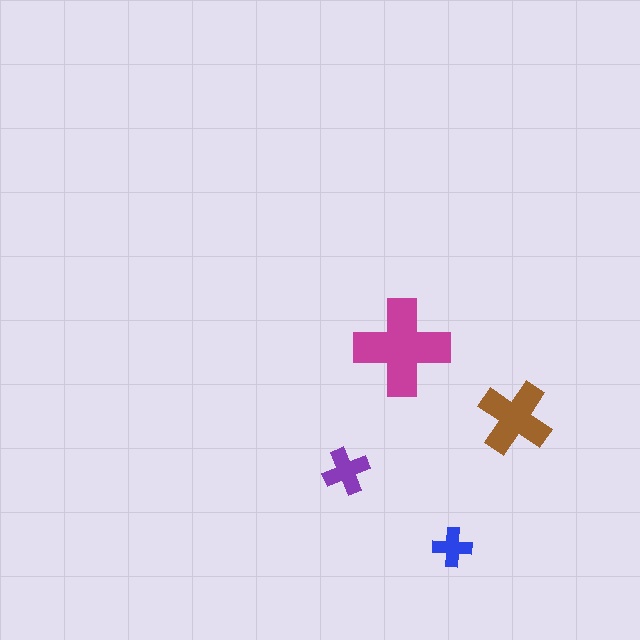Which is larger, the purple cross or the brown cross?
The brown one.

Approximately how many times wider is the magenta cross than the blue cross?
About 2.5 times wider.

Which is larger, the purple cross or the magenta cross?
The magenta one.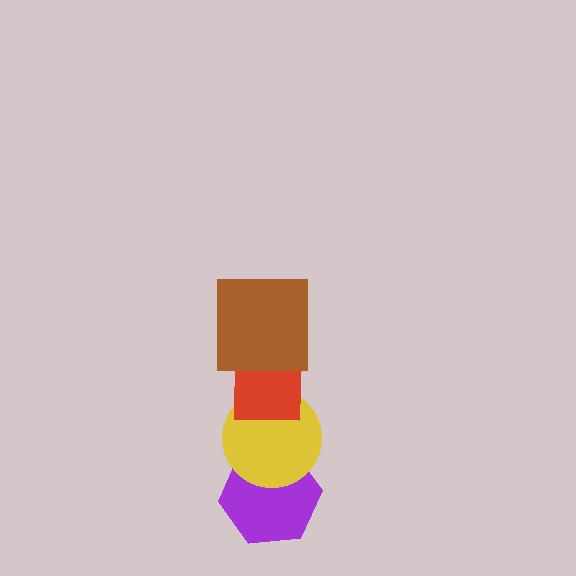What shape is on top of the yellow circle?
The red square is on top of the yellow circle.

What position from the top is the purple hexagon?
The purple hexagon is 4th from the top.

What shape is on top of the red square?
The brown square is on top of the red square.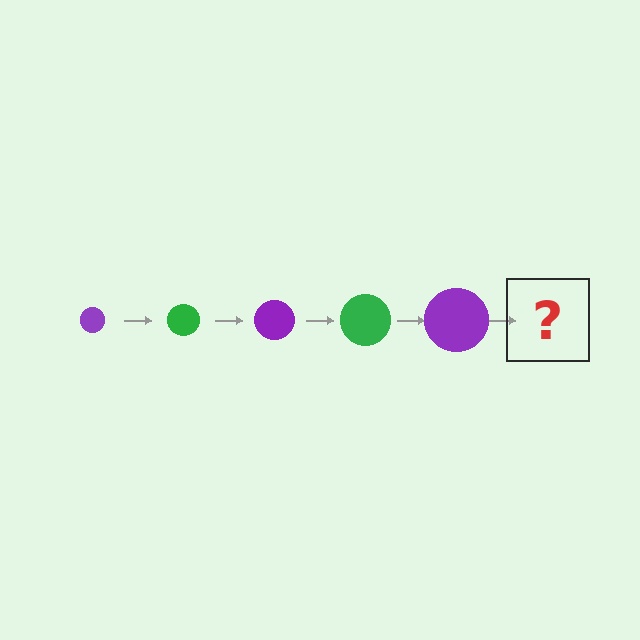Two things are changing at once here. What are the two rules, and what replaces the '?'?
The two rules are that the circle grows larger each step and the color cycles through purple and green. The '?' should be a green circle, larger than the previous one.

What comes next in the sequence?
The next element should be a green circle, larger than the previous one.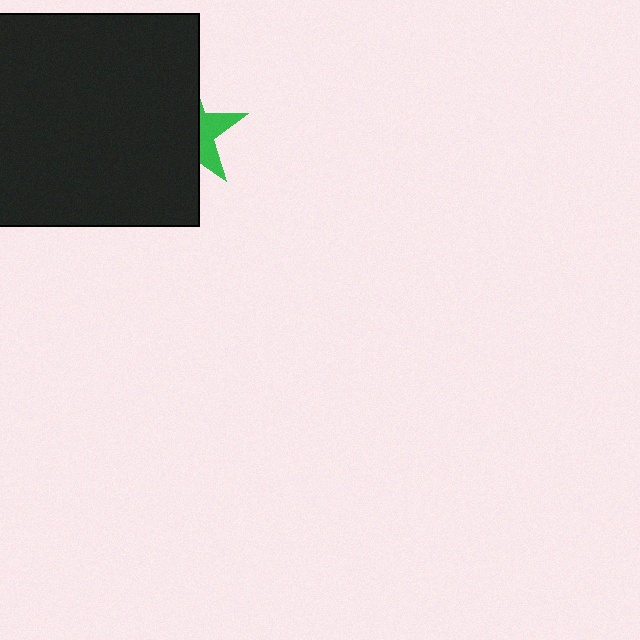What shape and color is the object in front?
The object in front is a black square.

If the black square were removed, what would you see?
You would see the complete green star.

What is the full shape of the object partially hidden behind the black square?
The partially hidden object is a green star.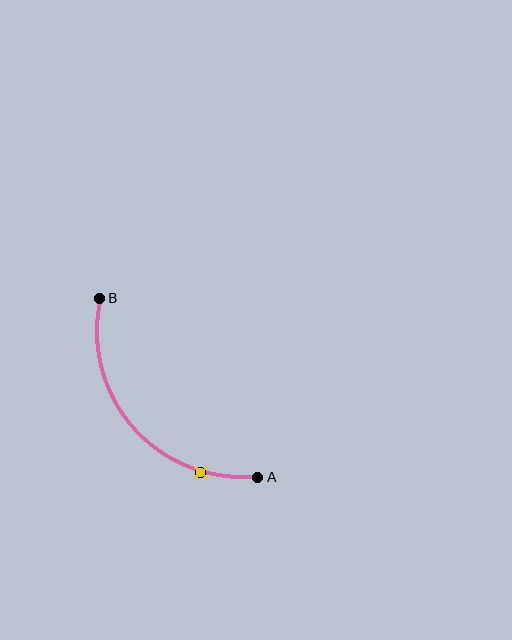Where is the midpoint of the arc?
The arc midpoint is the point on the curve farthest from the straight line joining A and B. It sits below and to the left of that line.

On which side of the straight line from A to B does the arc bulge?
The arc bulges below and to the left of the straight line connecting A and B.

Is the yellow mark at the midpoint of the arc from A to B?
No. The yellow mark lies on the arc but is closer to endpoint A. The arc midpoint would be at the point on the curve equidistant along the arc from both A and B.